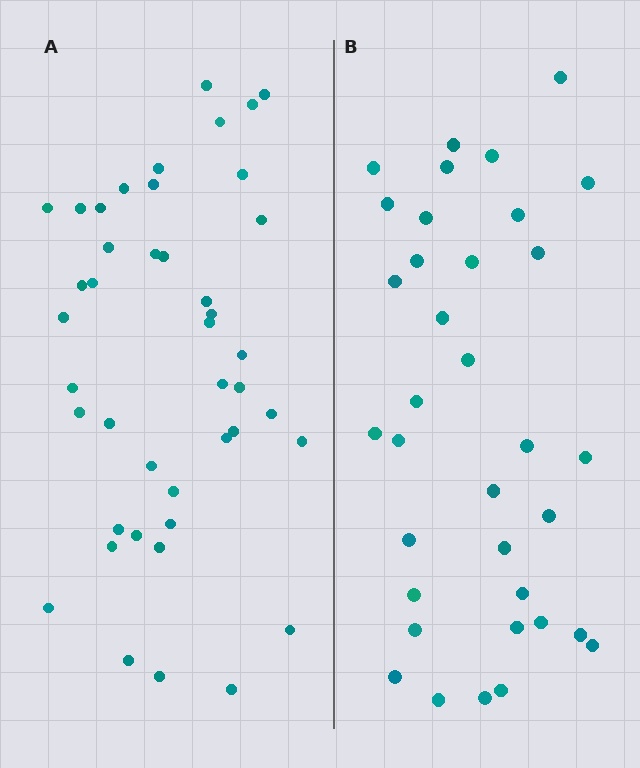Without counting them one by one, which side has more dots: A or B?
Region A (the left region) has more dots.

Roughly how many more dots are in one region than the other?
Region A has roughly 8 or so more dots than region B.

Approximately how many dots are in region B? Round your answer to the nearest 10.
About 40 dots. (The exact count is 35, which rounds to 40.)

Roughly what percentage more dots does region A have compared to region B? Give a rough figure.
About 25% more.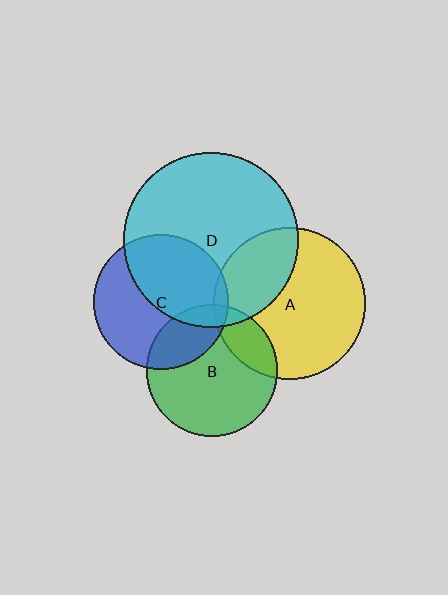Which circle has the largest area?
Circle D (cyan).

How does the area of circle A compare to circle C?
Approximately 1.3 times.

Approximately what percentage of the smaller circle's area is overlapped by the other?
Approximately 10%.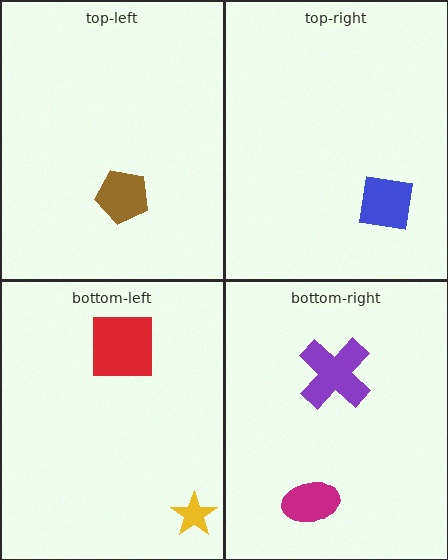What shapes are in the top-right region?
The blue square.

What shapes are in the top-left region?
The brown pentagon.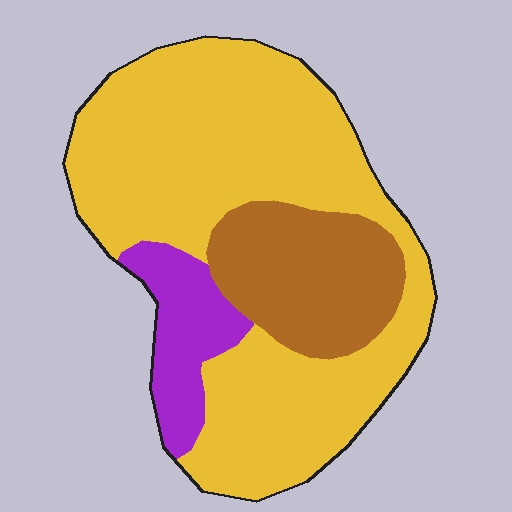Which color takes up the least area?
Purple, at roughly 10%.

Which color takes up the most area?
Yellow, at roughly 70%.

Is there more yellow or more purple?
Yellow.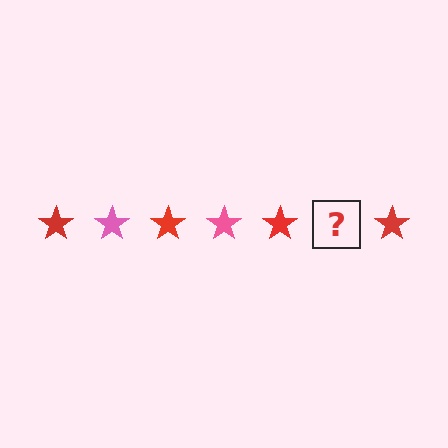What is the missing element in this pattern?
The missing element is a pink star.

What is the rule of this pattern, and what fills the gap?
The rule is that the pattern cycles through red, pink stars. The gap should be filled with a pink star.